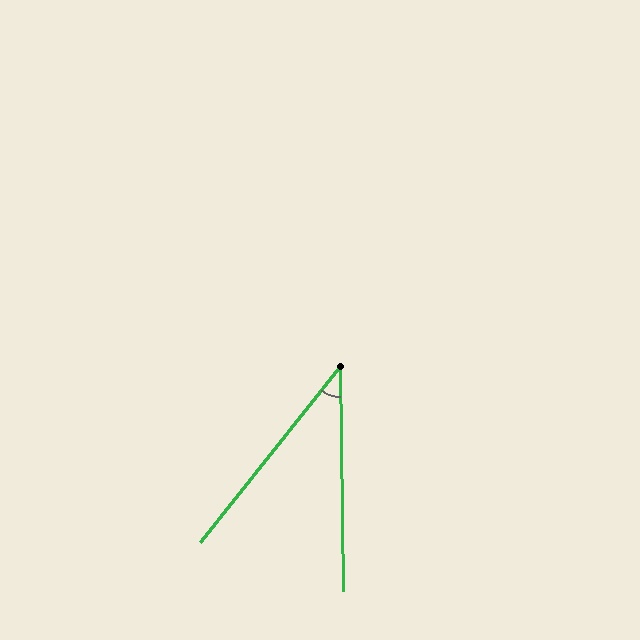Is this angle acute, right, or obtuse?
It is acute.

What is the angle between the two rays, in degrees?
Approximately 39 degrees.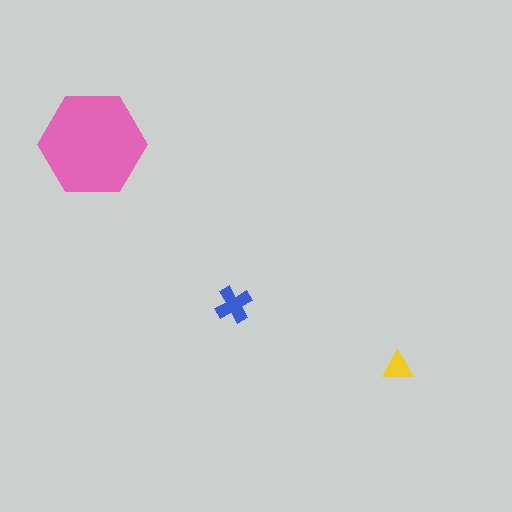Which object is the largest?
The pink hexagon.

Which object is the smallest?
The yellow triangle.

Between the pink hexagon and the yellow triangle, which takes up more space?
The pink hexagon.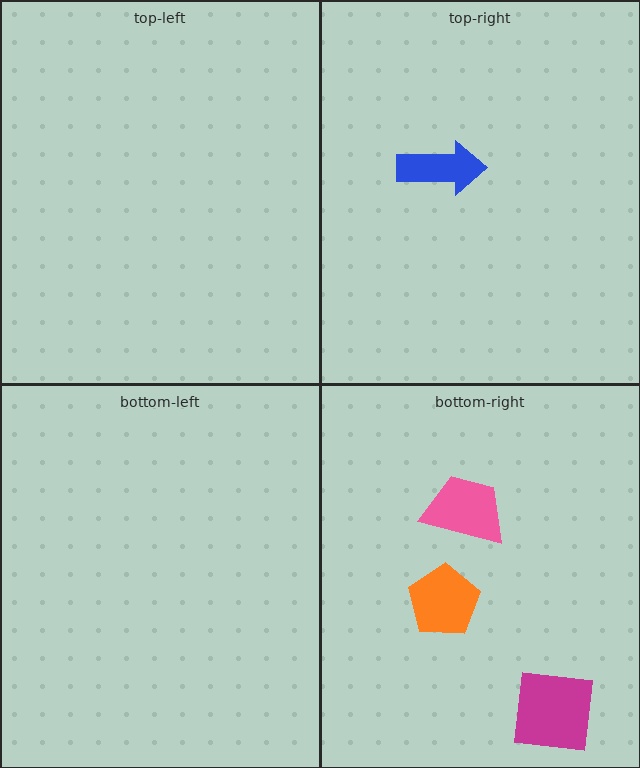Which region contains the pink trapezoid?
The bottom-right region.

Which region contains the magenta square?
The bottom-right region.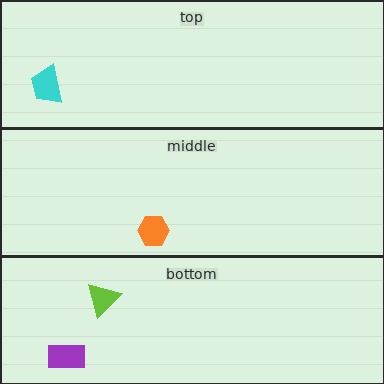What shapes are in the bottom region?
The purple rectangle, the lime triangle.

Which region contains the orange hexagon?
The middle region.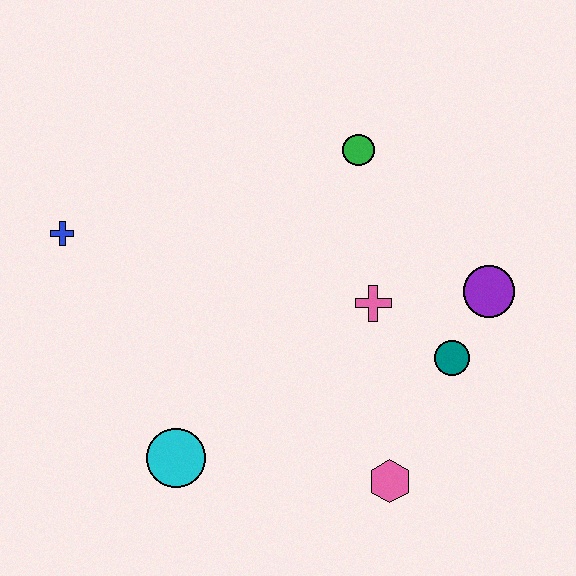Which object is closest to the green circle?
The pink cross is closest to the green circle.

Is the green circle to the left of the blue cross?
No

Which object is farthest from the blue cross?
The purple circle is farthest from the blue cross.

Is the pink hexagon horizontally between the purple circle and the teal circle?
No